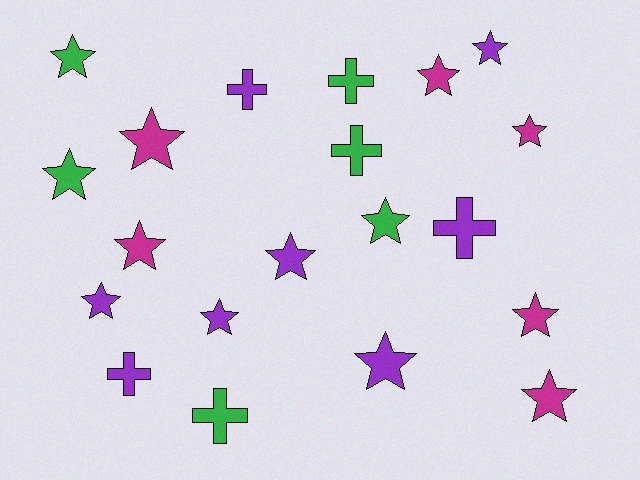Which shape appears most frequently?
Star, with 14 objects.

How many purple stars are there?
There are 5 purple stars.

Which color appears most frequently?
Purple, with 8 objects.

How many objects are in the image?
There are 20 objects.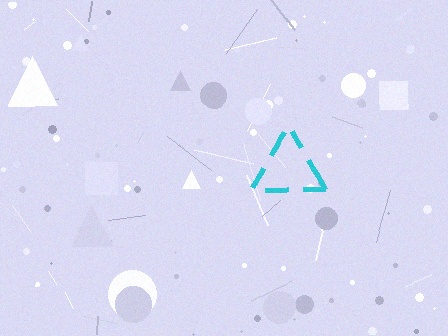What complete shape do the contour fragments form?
The contour fragments form a triangle.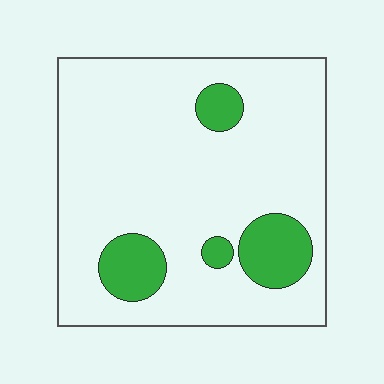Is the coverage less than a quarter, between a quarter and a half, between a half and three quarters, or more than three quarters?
Less than a quarter.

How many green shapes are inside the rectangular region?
4.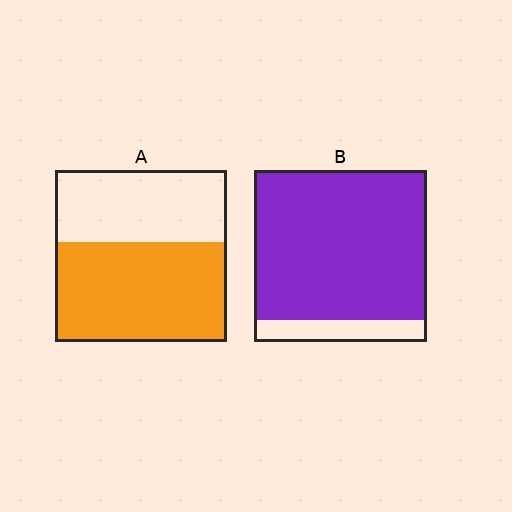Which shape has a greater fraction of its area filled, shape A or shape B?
Shape B.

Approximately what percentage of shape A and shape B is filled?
A is approximately 60% and B is approximately 85%.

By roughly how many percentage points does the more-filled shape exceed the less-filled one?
By roughly 30 percentage points (B over A).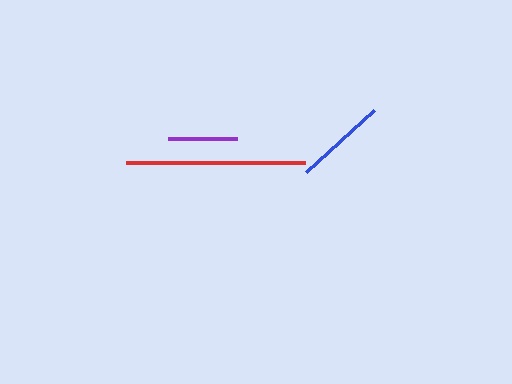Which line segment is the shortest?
The purple line is the shortest at approximately 70 pixels.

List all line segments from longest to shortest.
From longest to shortest: red, blue, purple.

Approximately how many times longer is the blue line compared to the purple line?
The blue line is approximately 1.3 times the length of the purple line.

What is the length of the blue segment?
The blue segment is approximately 92 pixels long.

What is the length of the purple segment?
The purple segment is approximately 70 pixels long.